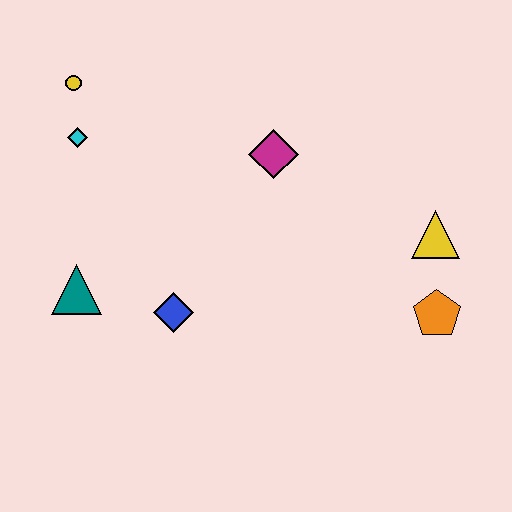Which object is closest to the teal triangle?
The blue diamond is closest to the teal triangle.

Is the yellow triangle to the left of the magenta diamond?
No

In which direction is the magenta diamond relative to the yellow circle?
The magenta diamond is to the right of the yellow circle.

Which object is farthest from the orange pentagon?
The yellow circle is farthest from the orange pentagon.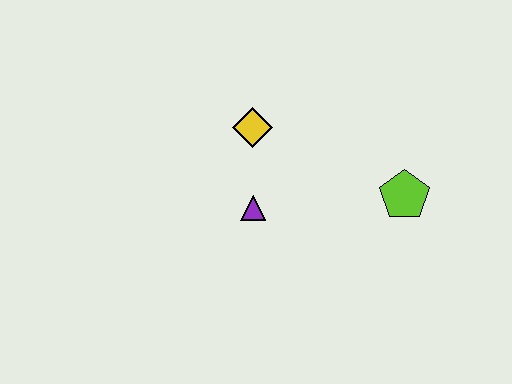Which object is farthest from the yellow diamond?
The lime pentagon is farthest from the yellow diamond.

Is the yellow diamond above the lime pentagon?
Yes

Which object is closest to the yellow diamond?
The purple triangle is closest to the yellow diamond.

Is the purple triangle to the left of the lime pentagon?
Yes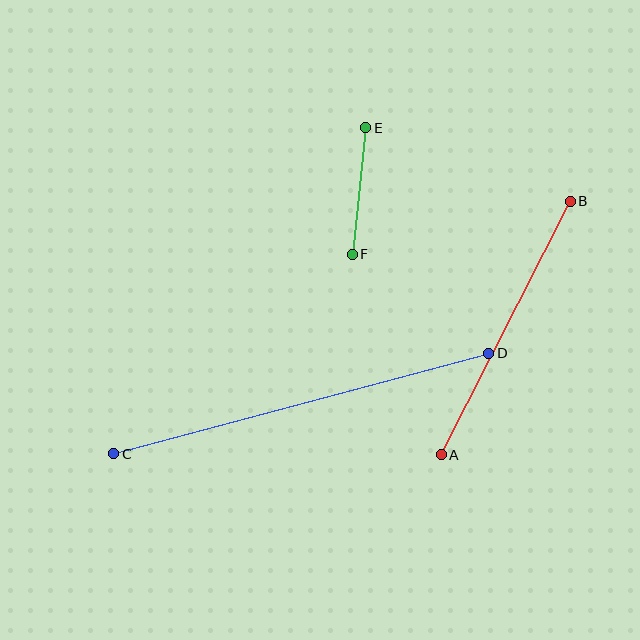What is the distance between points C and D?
The distance is approximately 388 pixels.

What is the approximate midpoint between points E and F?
The midpoint is at approximately (359, 191) pixels.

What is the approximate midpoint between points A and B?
The midpoint is at approximately (506, 328) pixels.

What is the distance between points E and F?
The distance is approximately 127 pixels.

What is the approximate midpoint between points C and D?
The midpoint is at approximately (301, 403) pixels.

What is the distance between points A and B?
The distance is approximately 285 pixels.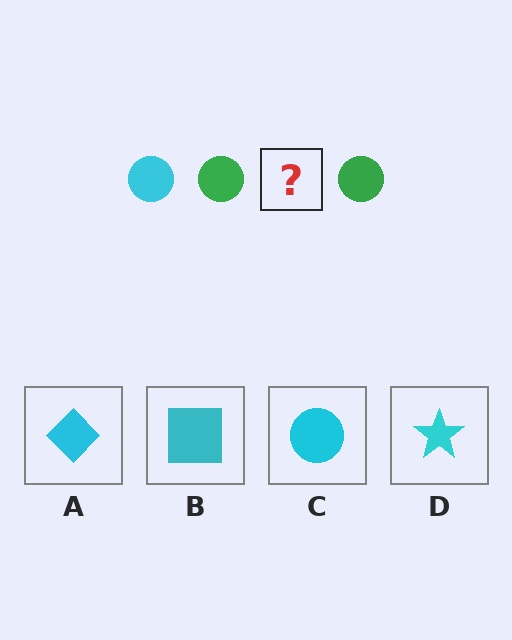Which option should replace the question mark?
Option C.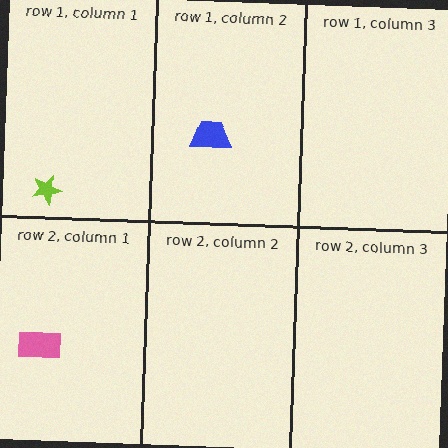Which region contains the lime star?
The row 1, column 1 region.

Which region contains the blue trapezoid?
The row 1, column 2 region.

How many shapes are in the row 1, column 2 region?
1.